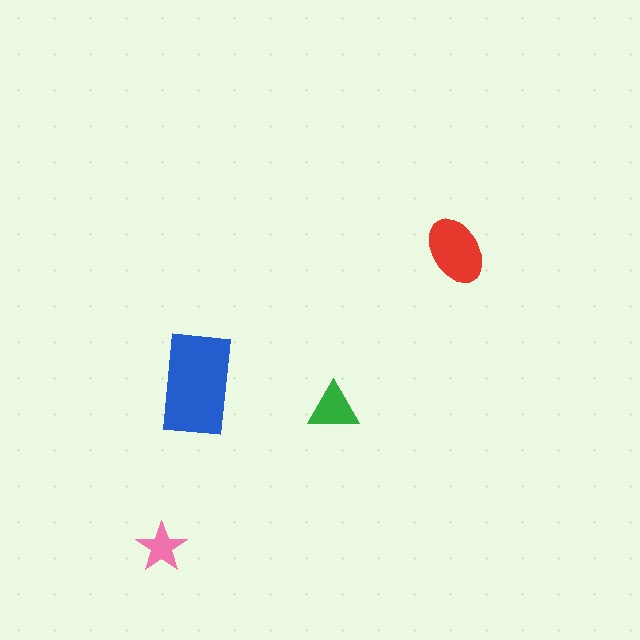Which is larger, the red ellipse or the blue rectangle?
The blue rectangle.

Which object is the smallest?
The pink star.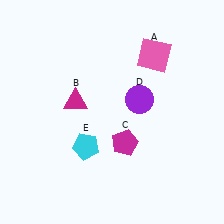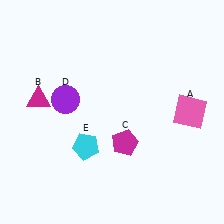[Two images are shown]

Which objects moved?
The objects that moved are: the pink square (A), the magenta triangle (B), the purple circle (D).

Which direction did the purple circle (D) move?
The purple circle (D) moved left.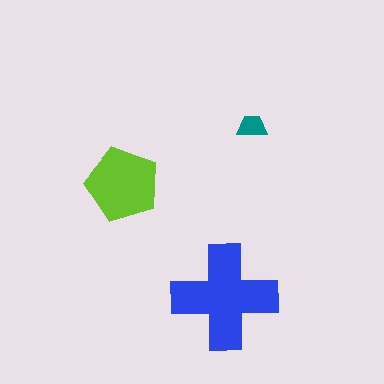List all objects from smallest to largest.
The teal trapezoid, the lime pentagon, the blue cross.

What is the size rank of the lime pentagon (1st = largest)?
2nd.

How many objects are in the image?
There are 3 objects in the image.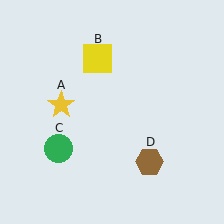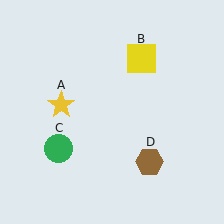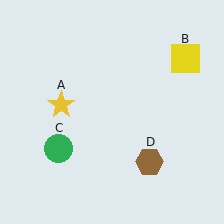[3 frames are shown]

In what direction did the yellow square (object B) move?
The yellow square (object B) moved right.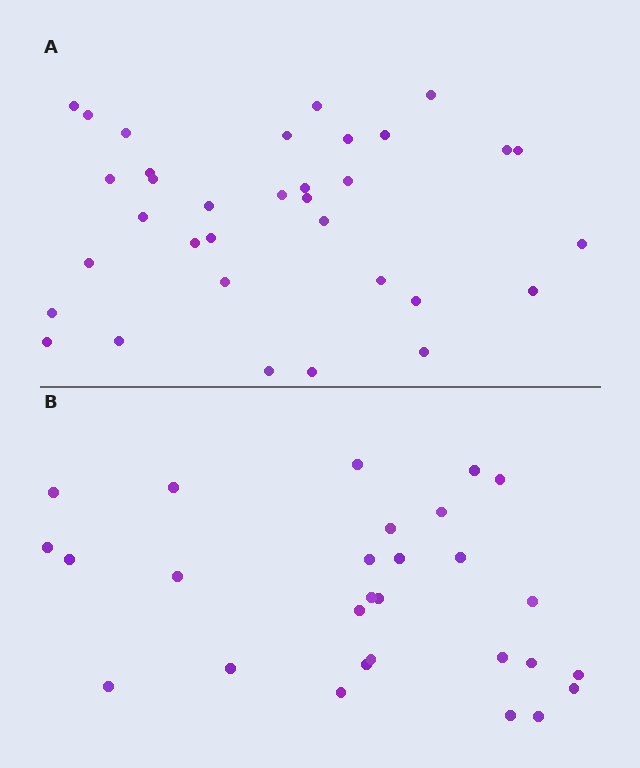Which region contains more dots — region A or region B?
Region A (the top region) has more dots.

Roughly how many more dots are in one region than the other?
Region A has about 6 more dots than region B.